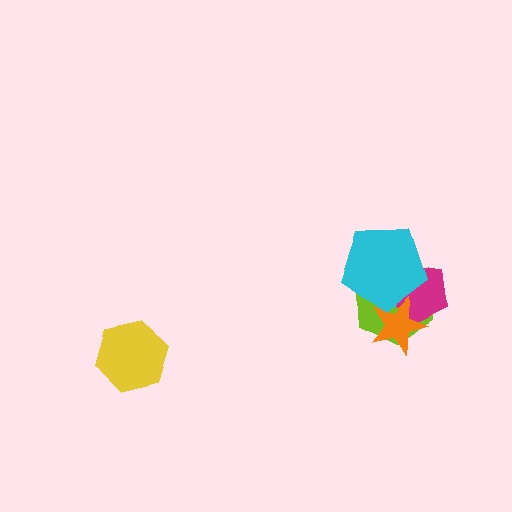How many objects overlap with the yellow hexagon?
0 objects overlap with the yellow hexagon.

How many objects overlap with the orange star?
3 objects overlap with the orange star.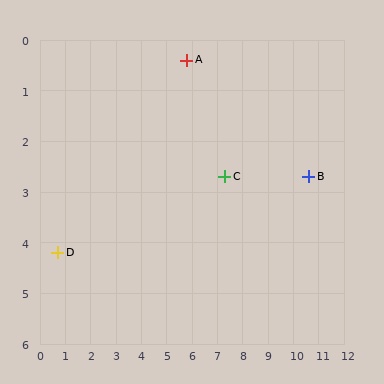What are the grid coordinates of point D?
Point D is at approximately (0.7, 4.2).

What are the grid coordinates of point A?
Point A is at approximately (5.8, 0.4).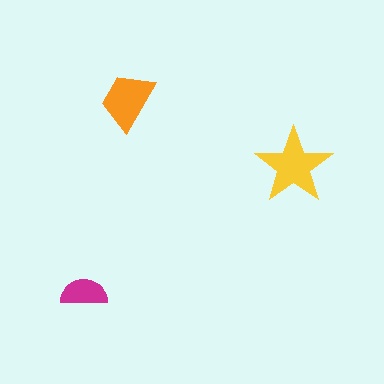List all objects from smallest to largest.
The magenta semicircle, the orange trapezoid, the yellow star.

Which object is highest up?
The orange trapezoid is topmost.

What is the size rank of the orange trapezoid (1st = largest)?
2nd.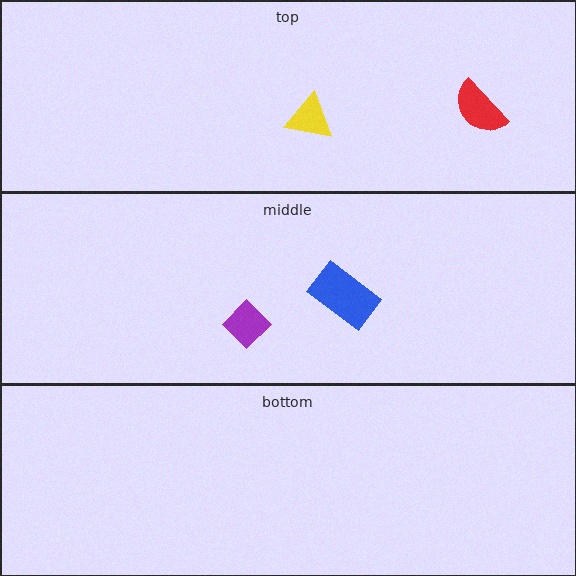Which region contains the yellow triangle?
The top region.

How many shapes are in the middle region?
2.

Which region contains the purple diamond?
The middle region.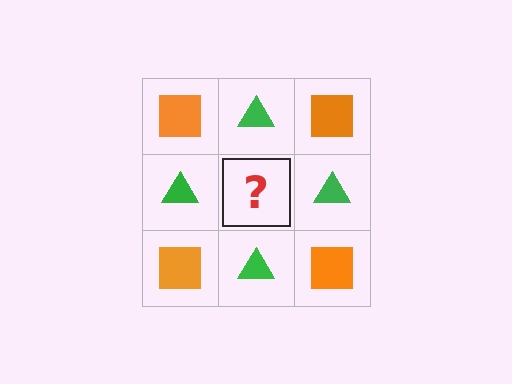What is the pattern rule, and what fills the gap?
The rule is that it alternates orange square and green triangle in a checkerboard pattern. The gap should be filled with an orange square.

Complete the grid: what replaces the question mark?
The question mark should be replaced with an orange square.